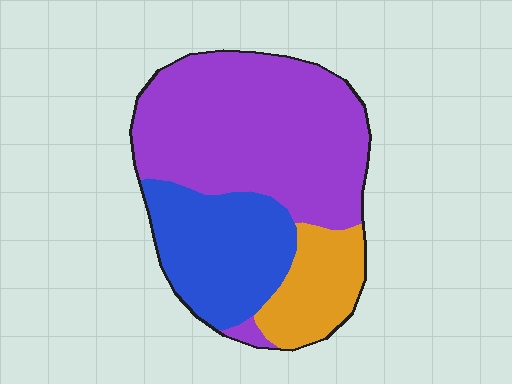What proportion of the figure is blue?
Blue covers around 30% of the figure.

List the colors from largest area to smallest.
From largest to smallest: purple, blue, orange.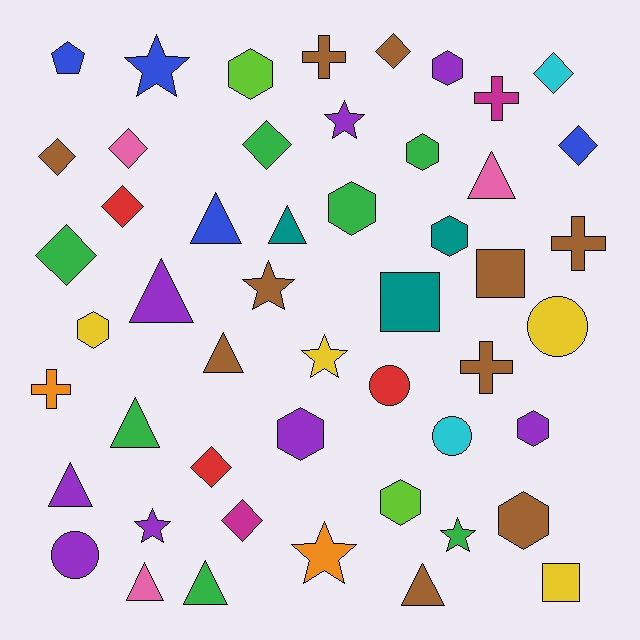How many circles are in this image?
There are 4 circles.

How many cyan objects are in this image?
There are 2 cyan objects.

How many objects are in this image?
There are 50 objects.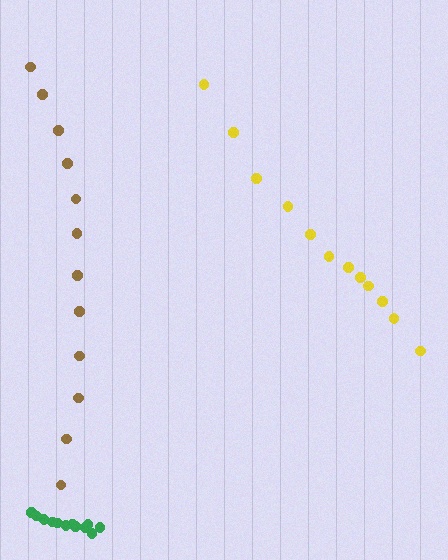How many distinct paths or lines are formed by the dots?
There are 3 distinct paths.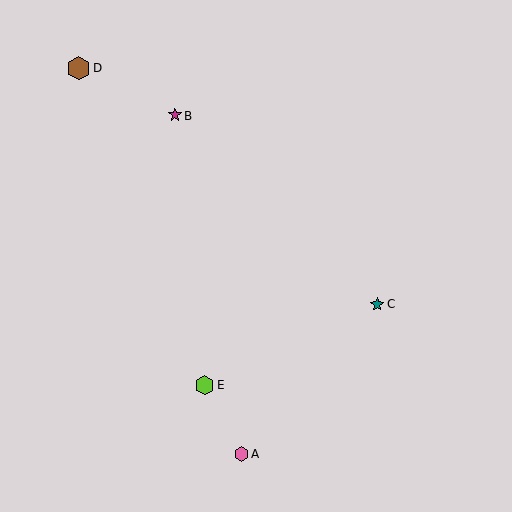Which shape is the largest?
The brown hexagon (labeled D) is the largest.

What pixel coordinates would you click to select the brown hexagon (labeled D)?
Click at (79, 68) to select the brown hexagon D.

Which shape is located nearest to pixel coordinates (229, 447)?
The pink hexagon (labeled A) at (241, 454) is nearest to that location.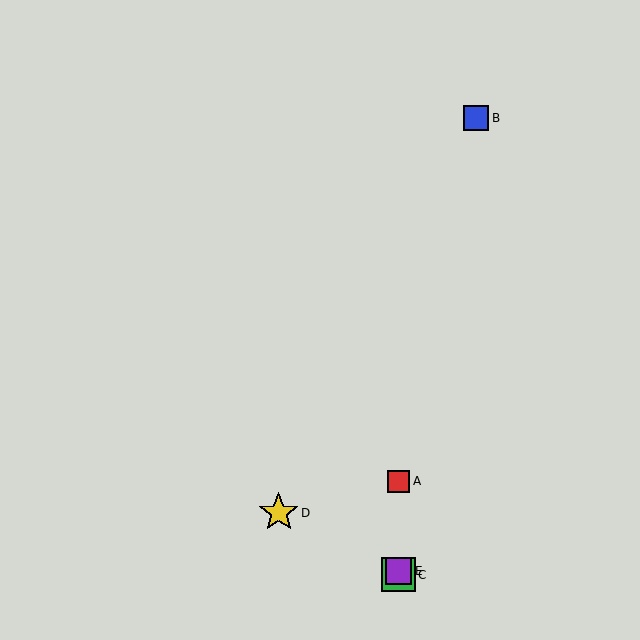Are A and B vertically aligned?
No, A is at x≈398 and B is at x≈476.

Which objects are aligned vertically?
Objects A, C, E are aligned vertically.